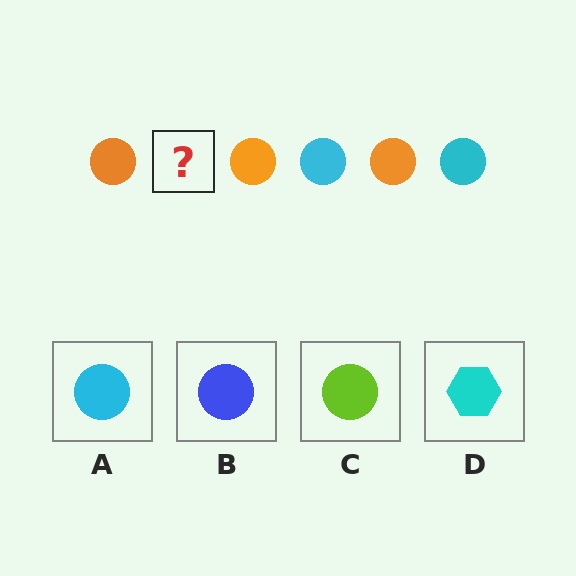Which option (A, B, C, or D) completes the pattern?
A.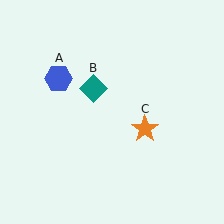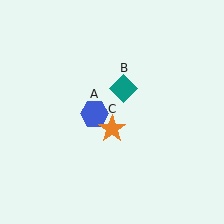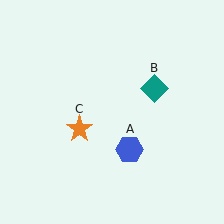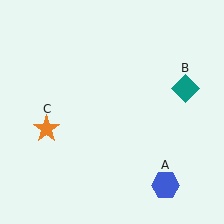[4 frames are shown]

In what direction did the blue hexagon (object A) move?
The blue hexagon (object A) moved down and to the right.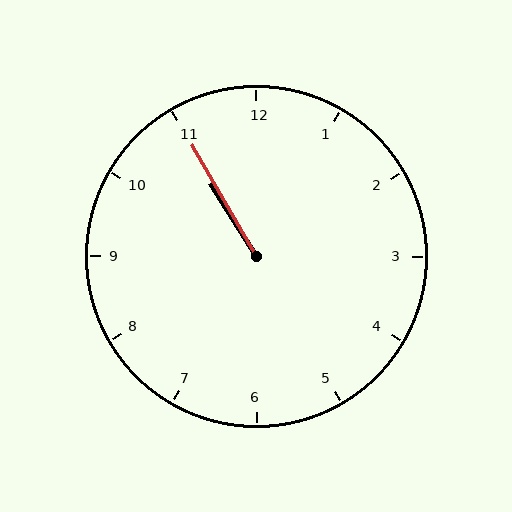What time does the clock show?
10:55.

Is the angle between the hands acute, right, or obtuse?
It is acute.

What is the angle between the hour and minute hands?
Approximately 2 degrees.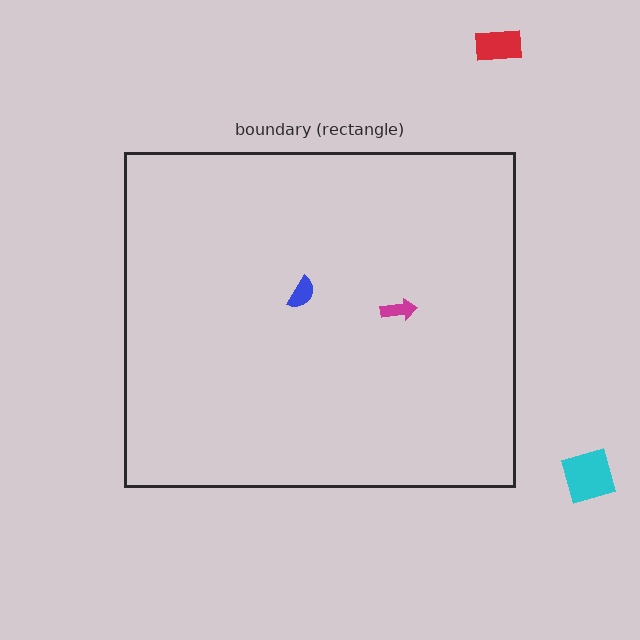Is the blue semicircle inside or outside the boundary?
Inside.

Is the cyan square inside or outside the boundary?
Outside.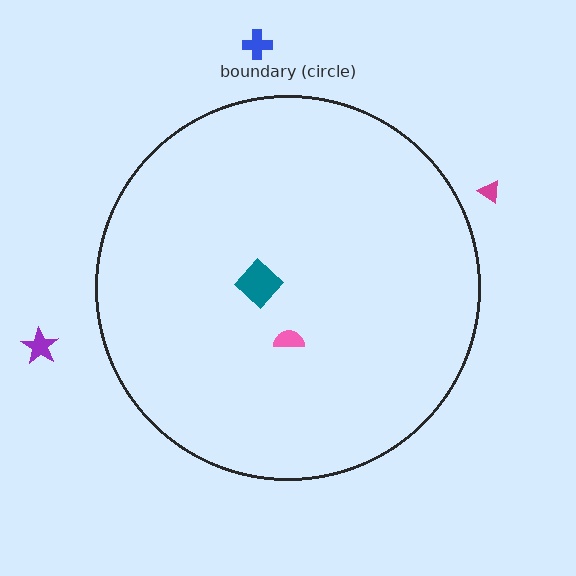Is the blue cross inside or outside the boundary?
Outside.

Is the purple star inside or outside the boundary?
Outside.